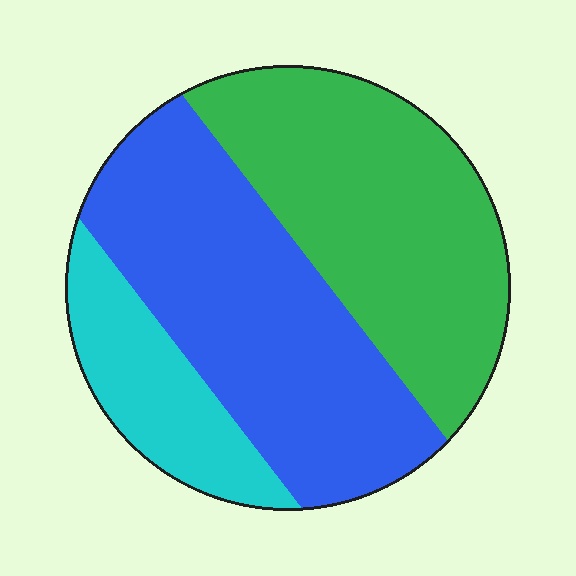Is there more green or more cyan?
Green.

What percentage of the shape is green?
Green takes up between a quarter and a half of the shape.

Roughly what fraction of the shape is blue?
Blue covers about 45% of the shape.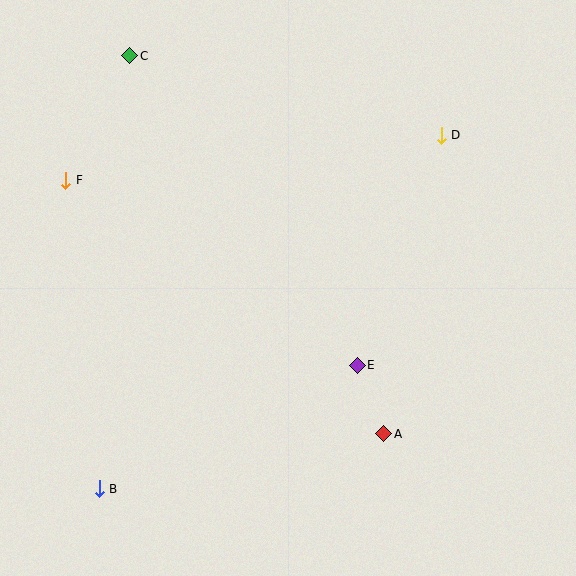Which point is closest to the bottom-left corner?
Point B is closest to the bottom-left corner.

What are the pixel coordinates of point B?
Point B is at (99, 489).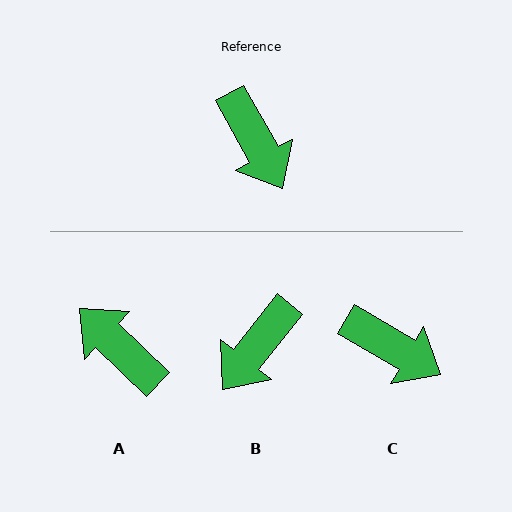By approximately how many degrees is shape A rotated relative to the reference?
Approximately 163 degrees clockwise.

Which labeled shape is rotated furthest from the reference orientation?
A, about 163 degrees away.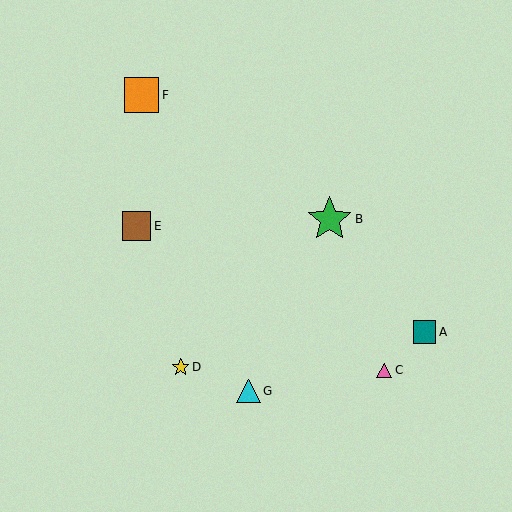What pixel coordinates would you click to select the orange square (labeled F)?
Click at (142, 95) to select the orange square F.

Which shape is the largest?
The green star (labeled B) is the largest.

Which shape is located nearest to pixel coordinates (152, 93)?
The orange square (labeled F) at (142, 95) is nearest to that location.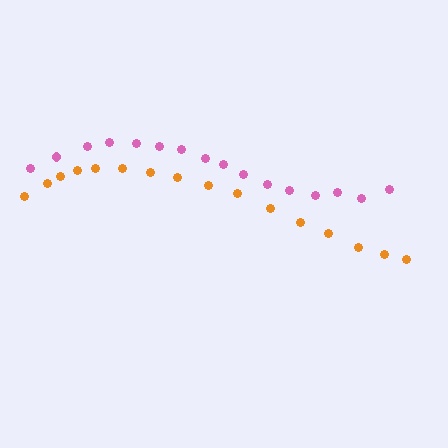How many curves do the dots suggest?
There are 2 distinct paths.